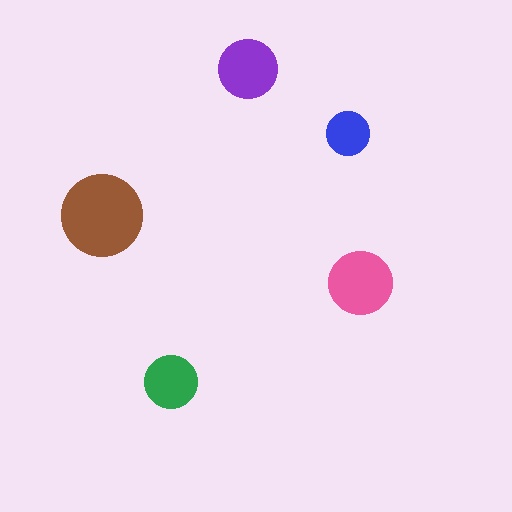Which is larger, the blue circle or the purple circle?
The purple one.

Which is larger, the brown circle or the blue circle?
The brown one.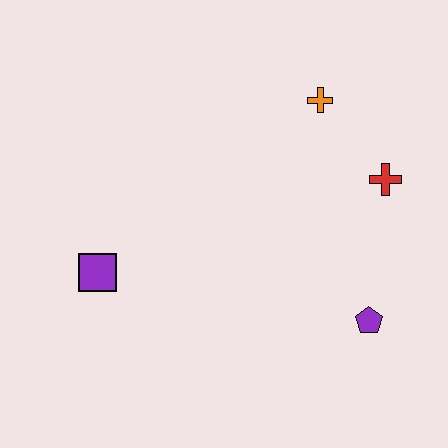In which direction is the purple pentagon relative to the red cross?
The purple pentagon is below the red cross.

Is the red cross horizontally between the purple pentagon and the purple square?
No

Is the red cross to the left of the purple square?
No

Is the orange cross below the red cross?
No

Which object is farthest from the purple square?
The red cross is farthest from the purple square.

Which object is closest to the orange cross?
The red cross is closest to the orange cross.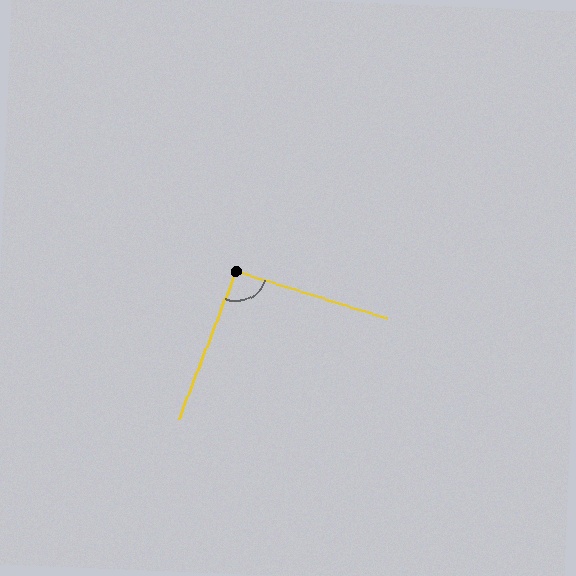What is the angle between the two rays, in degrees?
Approximately 94 degrees.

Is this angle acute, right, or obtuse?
It is approximately a right angle.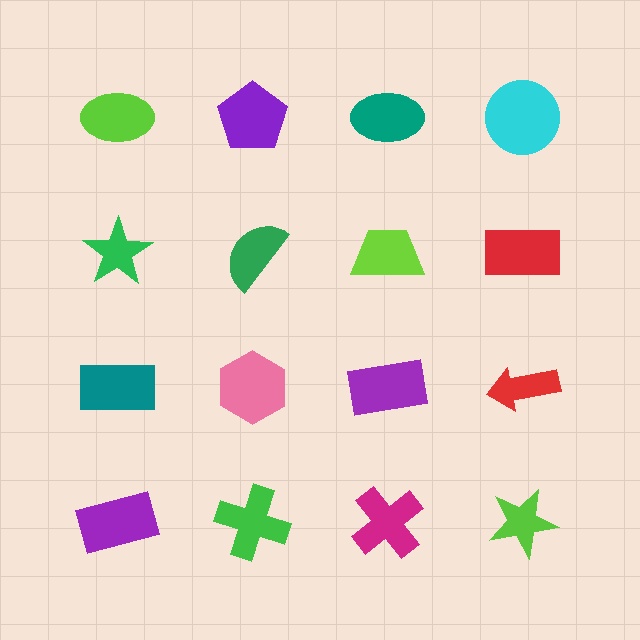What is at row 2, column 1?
A green star.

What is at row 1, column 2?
A purple pentagon.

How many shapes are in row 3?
4 shapes.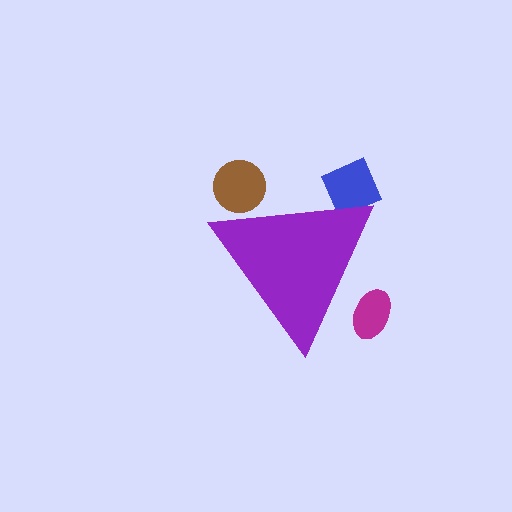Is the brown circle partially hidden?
Yes, the brown circle is partially hidden behind the purple triangle.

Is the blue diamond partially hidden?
Yes, the blue diamond is partially hidden behind the purple triangle.